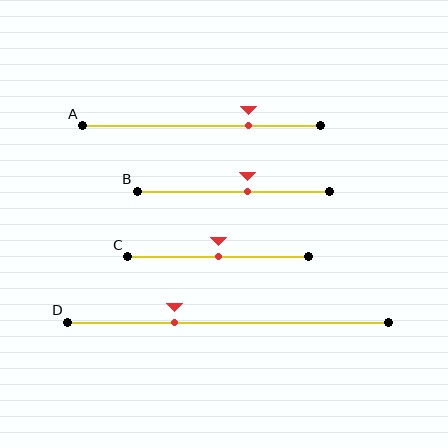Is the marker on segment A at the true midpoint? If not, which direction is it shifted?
No, the marker on segment A is shifted to the right by about 20% of the segment length.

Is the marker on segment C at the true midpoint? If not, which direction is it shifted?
Yes, the marker on segment C is at the true midpoint.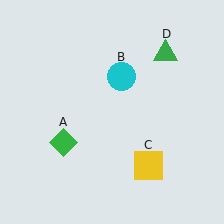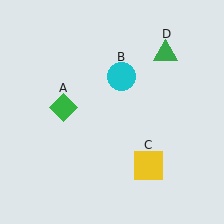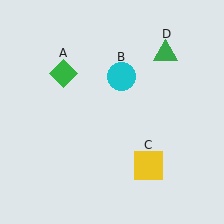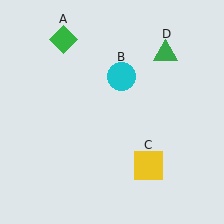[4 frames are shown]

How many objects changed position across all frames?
1 object changed position: green diamond (object A).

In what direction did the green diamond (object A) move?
The green diamond (object A) moved up.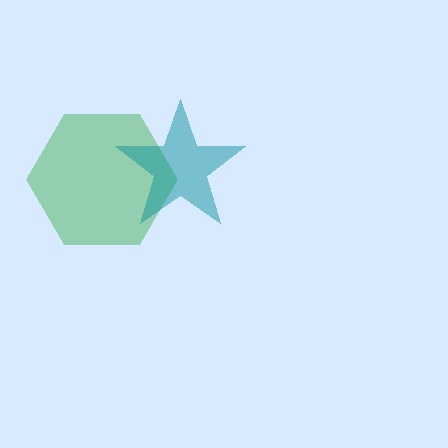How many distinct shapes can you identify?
There are 2 distinct shapes: a green hexagon, a teal star.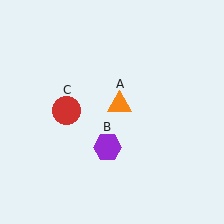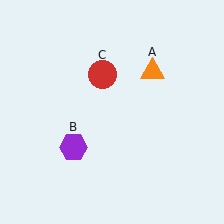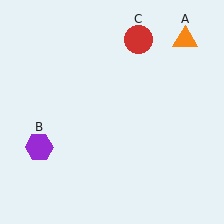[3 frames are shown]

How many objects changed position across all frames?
3 objects changed position: orange triangle (object A), purple hexagon (object B), red circle (object C).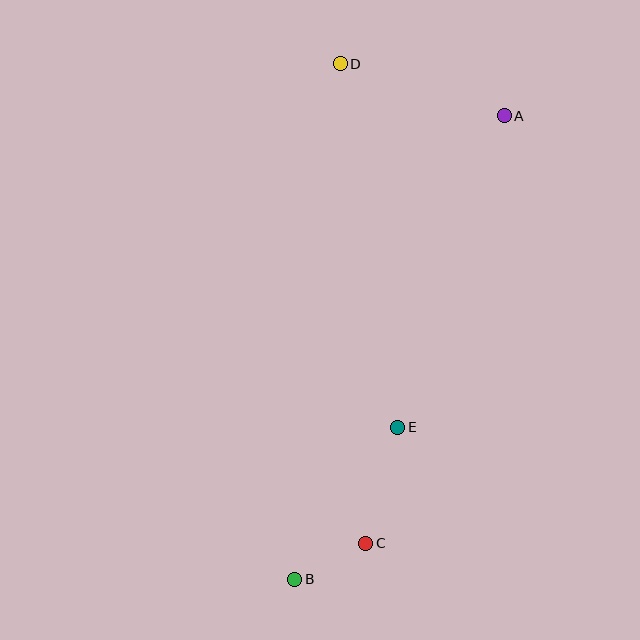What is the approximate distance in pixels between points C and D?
The distance between C and D is approximately 480 pixels.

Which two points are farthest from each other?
Points B and D are farthest from each other.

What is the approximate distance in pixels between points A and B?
The distance between A and B is approximately 509 pixels.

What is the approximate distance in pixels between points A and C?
The distance between A and C is approximately 450 pixels.